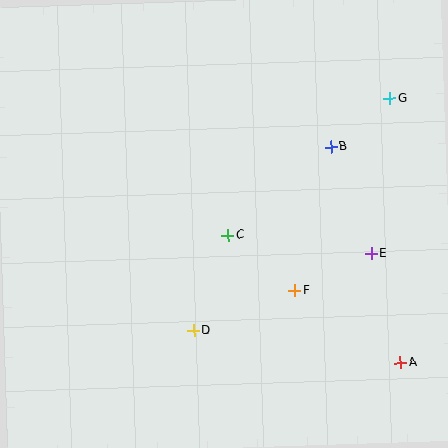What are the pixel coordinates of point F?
Point F is at (295, 291).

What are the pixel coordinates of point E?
Point E is at (371, 254).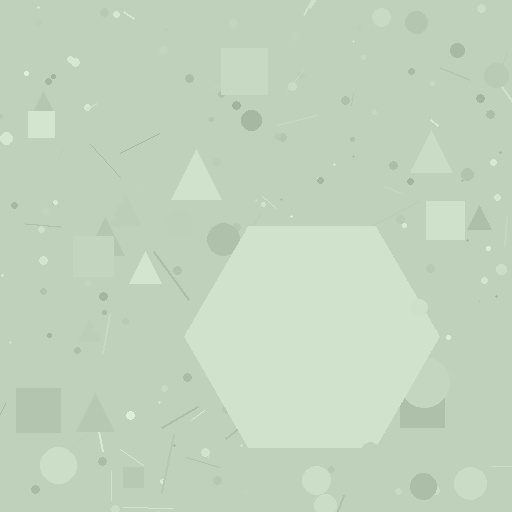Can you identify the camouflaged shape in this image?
The camouflaged shape is a hexagon.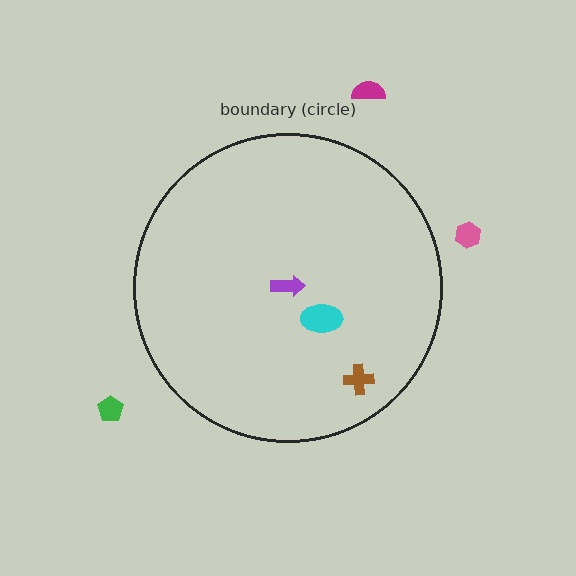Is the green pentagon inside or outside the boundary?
Outside.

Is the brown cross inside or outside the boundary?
Inside.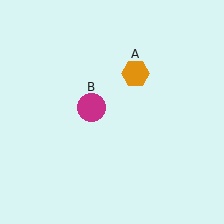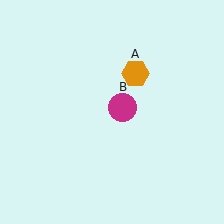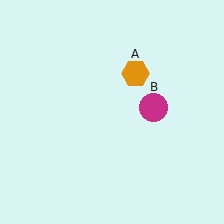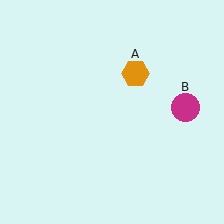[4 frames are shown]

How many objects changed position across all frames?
1 object changed position: magenta circle (object B).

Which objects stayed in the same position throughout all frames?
Orange hexagon (object A) remained stationary.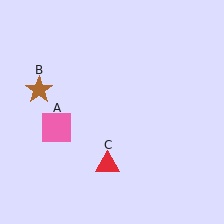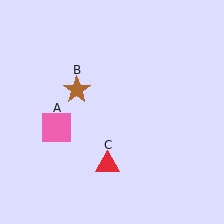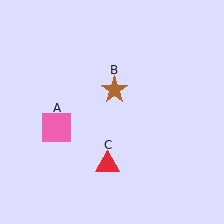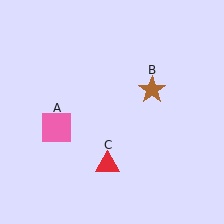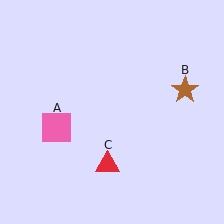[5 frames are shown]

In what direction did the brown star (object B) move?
The brown star (object B) moved right.